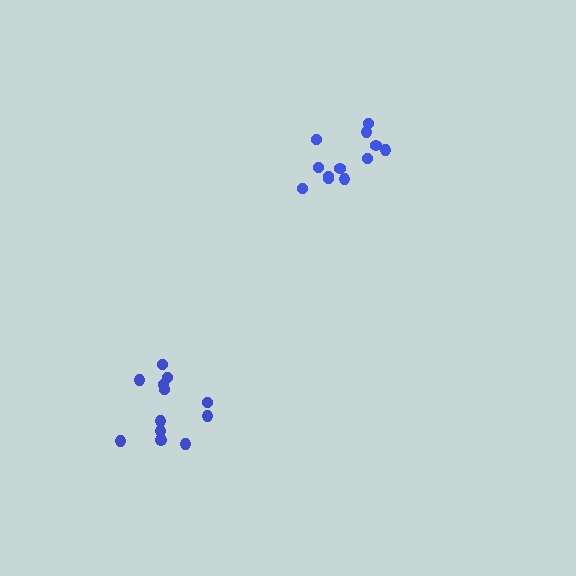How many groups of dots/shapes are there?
There are 2 groups.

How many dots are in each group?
Group 1: 12 dots, Group 2: 12 dots (24 total).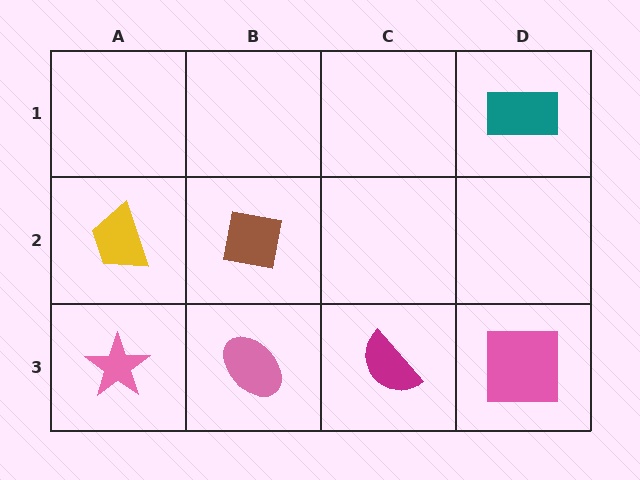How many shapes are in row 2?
2 shapes.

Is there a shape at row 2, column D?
No, that cell is empty.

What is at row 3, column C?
A magenta semicircle.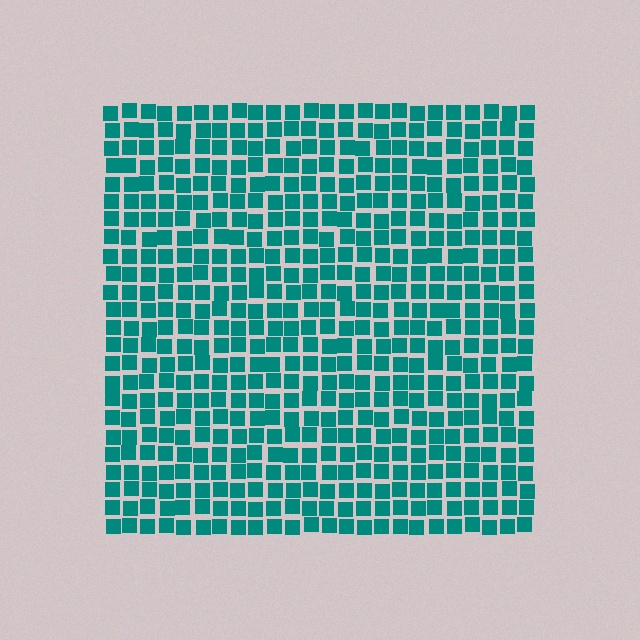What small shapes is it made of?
It is made of small squares.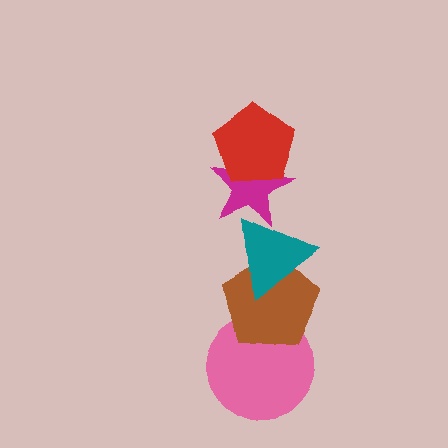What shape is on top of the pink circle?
The brown pentagon is on top of the pink circle.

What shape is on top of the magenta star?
The red pentagon is on top of the magenta star.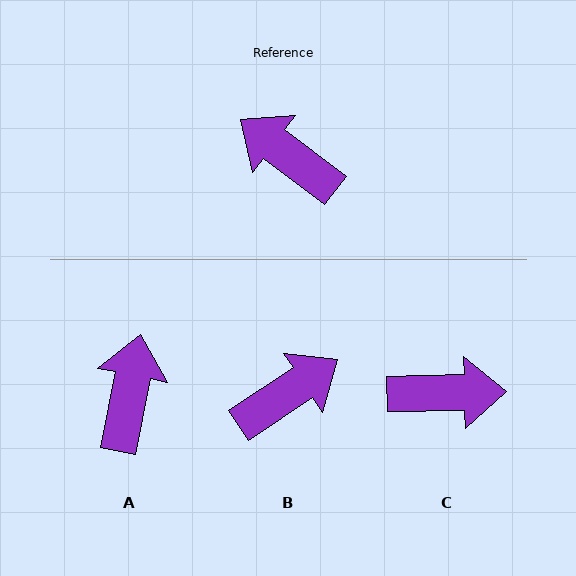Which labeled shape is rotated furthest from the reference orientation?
C, about 142 degrees away.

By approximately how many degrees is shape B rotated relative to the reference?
Approximately 110 degrees clockwise.